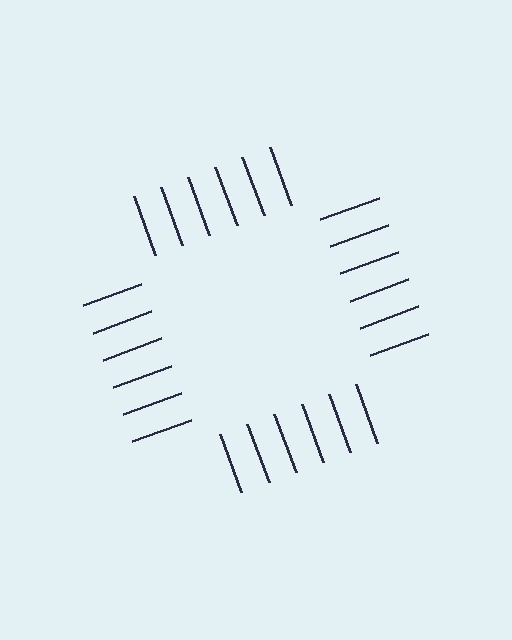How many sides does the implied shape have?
4 sides — the line-ends trace a square.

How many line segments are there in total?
24 — 6 along each of the 4 edges.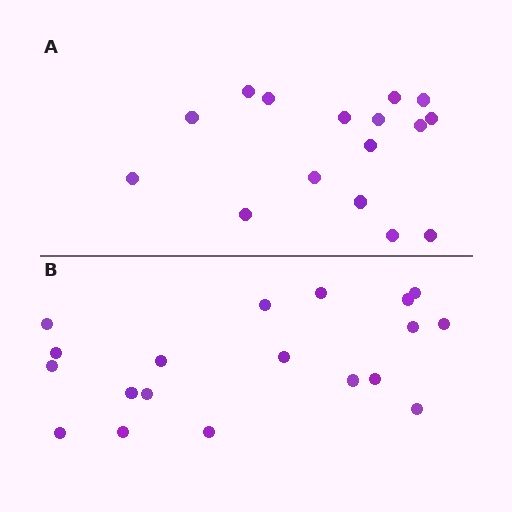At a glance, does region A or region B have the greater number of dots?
Region B (the bottom region) has more dots.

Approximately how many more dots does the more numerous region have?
Region B has just a few more — roughly 2 or 3 more dots than region A.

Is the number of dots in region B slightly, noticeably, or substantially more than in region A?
Region B has only slightly more — the two regions are fairly close. The ratio is roughly 1.2 to 1.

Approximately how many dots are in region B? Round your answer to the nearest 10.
About 20 dots. (The exact count is 19, which rounds to 20.)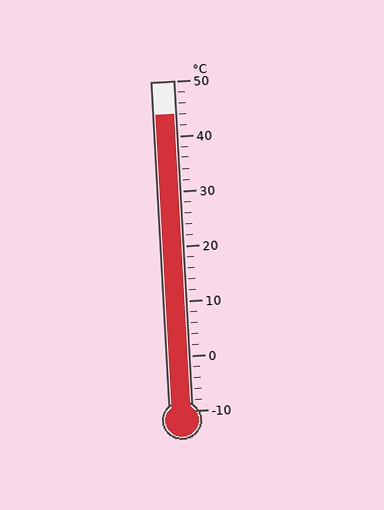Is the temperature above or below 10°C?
The temperature is above 10°C.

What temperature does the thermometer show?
The thermometer shows approximately 44°C.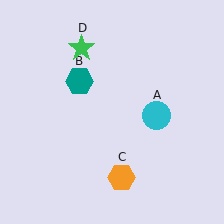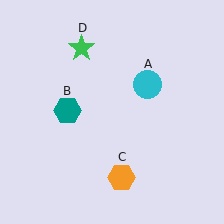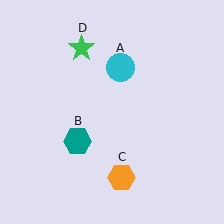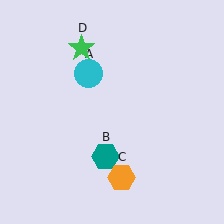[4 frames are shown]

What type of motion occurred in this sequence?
The cyan circle (object A), teal hexagon (object B) rotated counterclockwise around the center of the scene.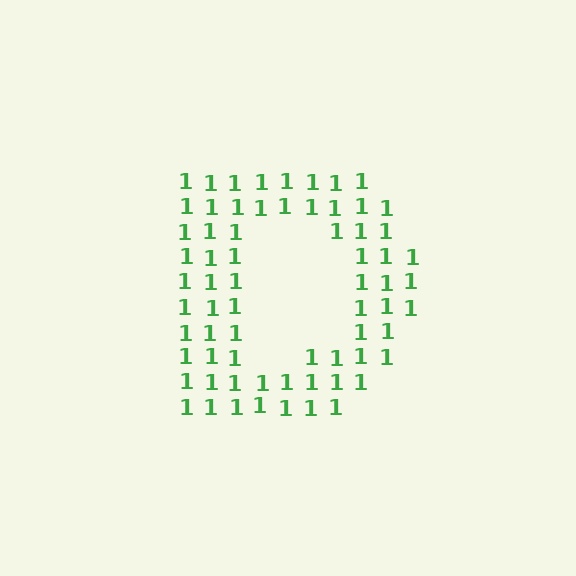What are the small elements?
The small elements are digit 1's.